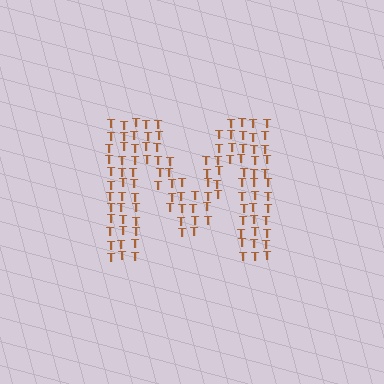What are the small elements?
The small elements are letter T's.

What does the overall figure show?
The overall figure shows the letter M.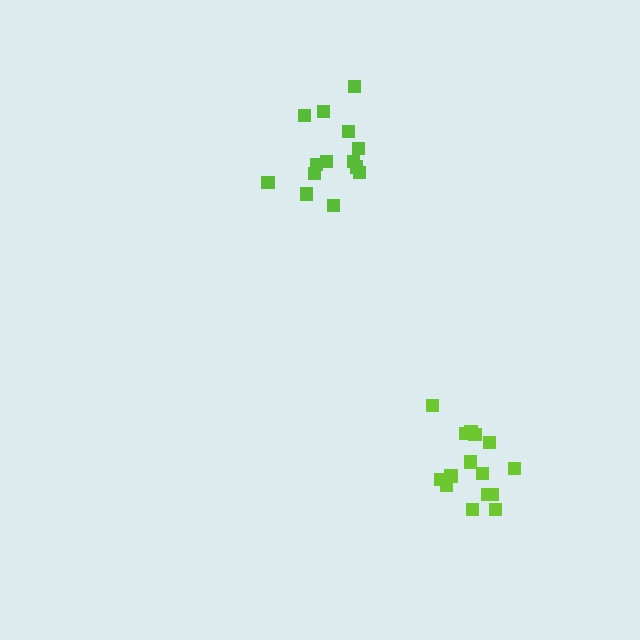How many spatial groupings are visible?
There are 2 spatial groupings.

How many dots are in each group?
Group 1: 14 dots, Group 2: 15 dots (29 total).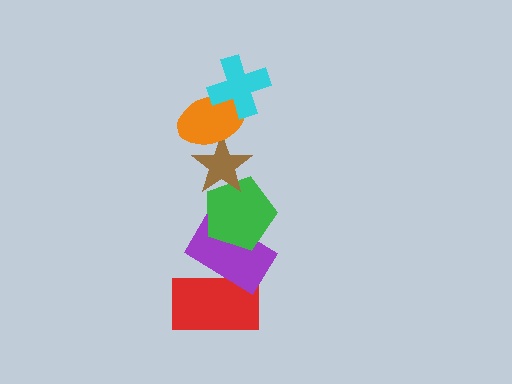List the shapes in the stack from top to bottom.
From top to bottom: the cyan cross, the orange ellipse, the brown star, the green pentagon, the purple rectangle, the red rectangle.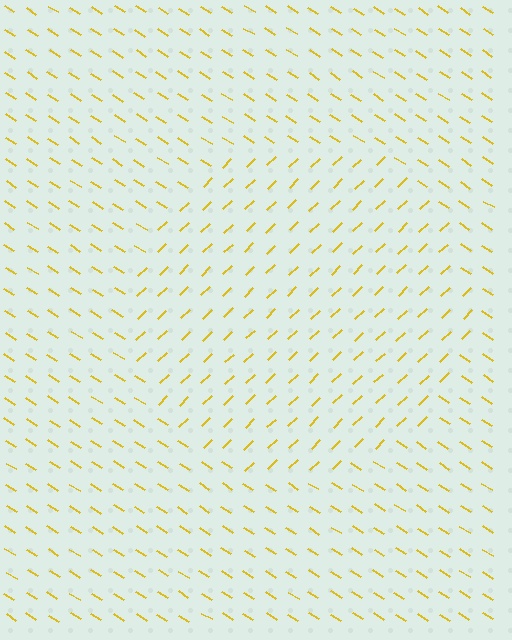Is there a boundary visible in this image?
Yes, there is a texture boundary formed by a change in line orientation.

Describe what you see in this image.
The image is filled with small yellow line segments. A circle region in the image has lines oriented differently from the surrounding lines, creating a visible texture boundary.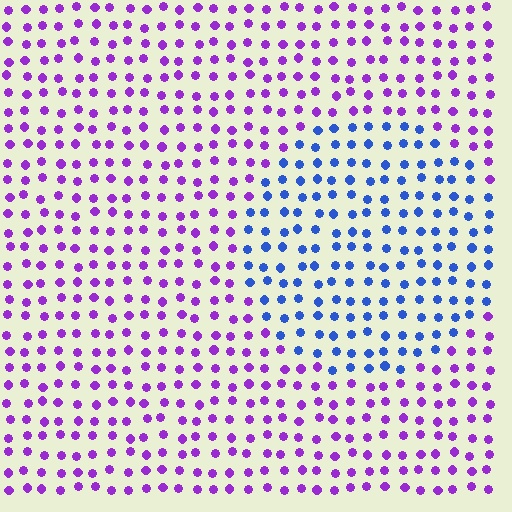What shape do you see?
I see a circle.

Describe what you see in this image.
The image is filled with small purple elements in a uniform arrangement. A circle-shaped region is visible where the elements are tinted to a slightly different hue, forming a subtle color boundary.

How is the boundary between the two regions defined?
The boundary is defined purely by a slight shift in hue (about 56 degrees). Spacing, size, and orientation are identical on both sides.